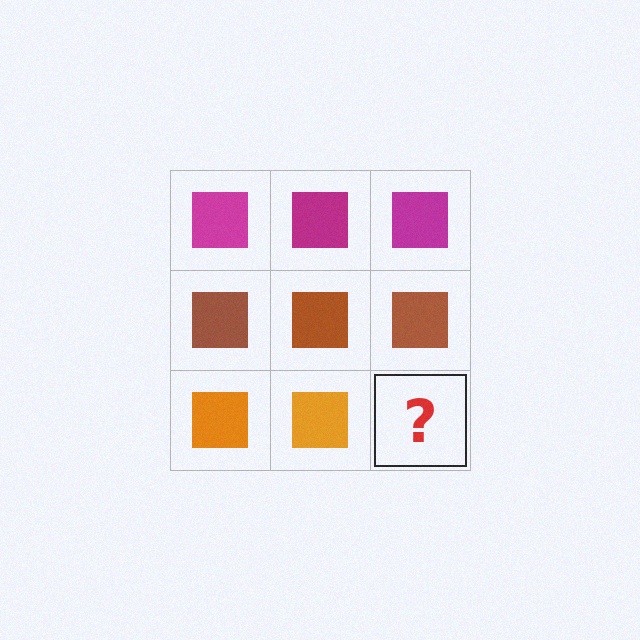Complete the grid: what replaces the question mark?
The question mark should be replaced with an orange square.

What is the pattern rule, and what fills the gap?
The rule is that each row has a consistent color. The gap should be filled with an orange square.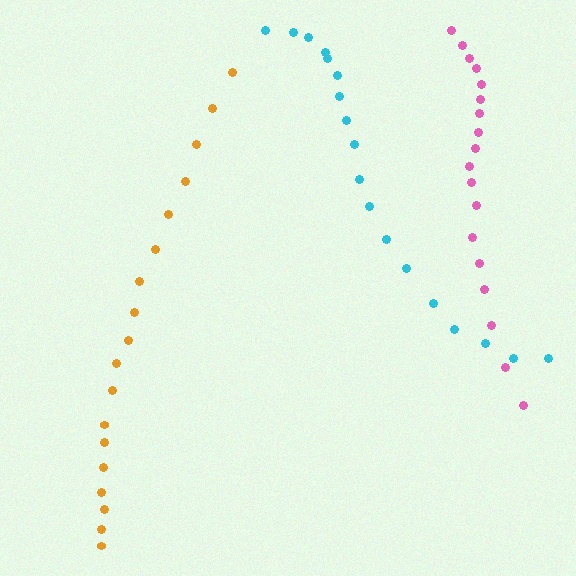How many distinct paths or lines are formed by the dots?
There are 3 distinct paths.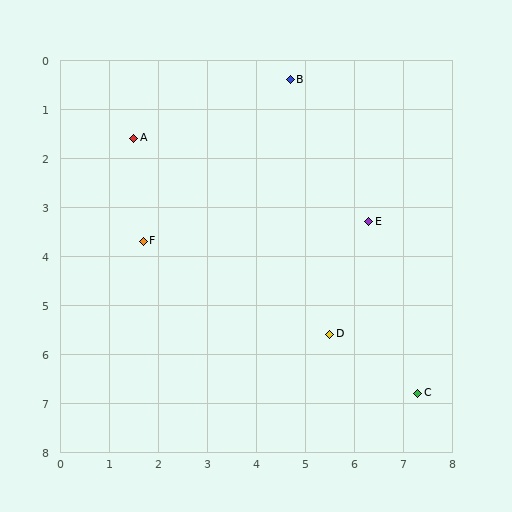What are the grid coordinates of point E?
Point E is at approximately (6.3, 3.3).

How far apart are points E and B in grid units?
Points E and B are about 3.3 grid units apart.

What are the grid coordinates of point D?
Point D is at approximately (5.5, 5.6).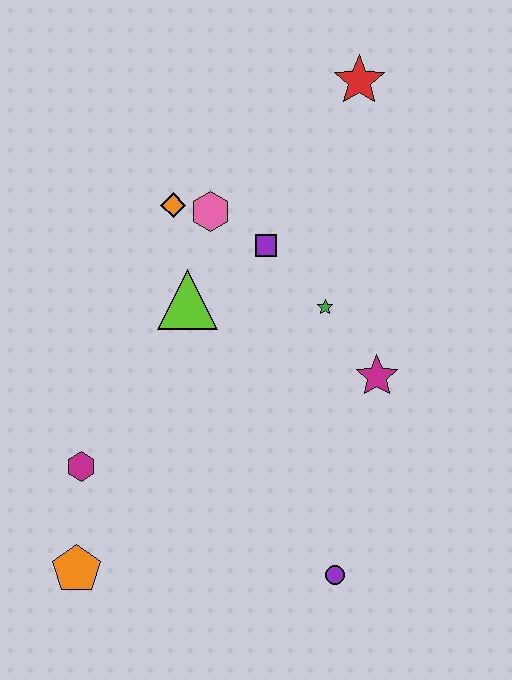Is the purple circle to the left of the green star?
No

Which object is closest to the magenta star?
The green star is closest to the magenta star.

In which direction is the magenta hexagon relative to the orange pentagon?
The magenta hexagon is above the orange pentagon.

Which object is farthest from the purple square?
The orange pentagon is farthest from the purple square.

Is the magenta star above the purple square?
No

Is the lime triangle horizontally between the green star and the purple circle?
No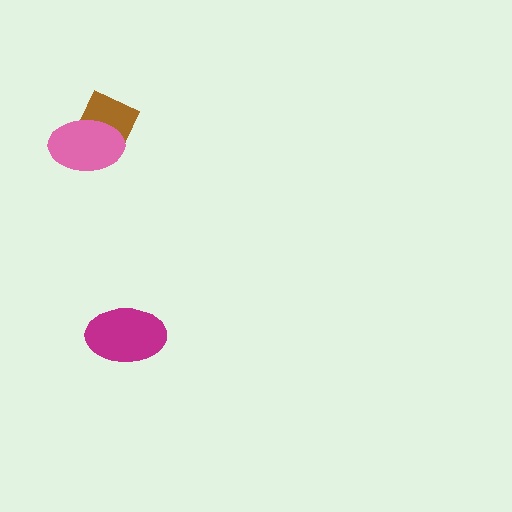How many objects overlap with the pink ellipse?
1 object overlaps with the pink ellipse.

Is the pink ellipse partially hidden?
No, no other shape covers it.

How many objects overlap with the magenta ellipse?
0 objects overlap with the magenta ellipse.